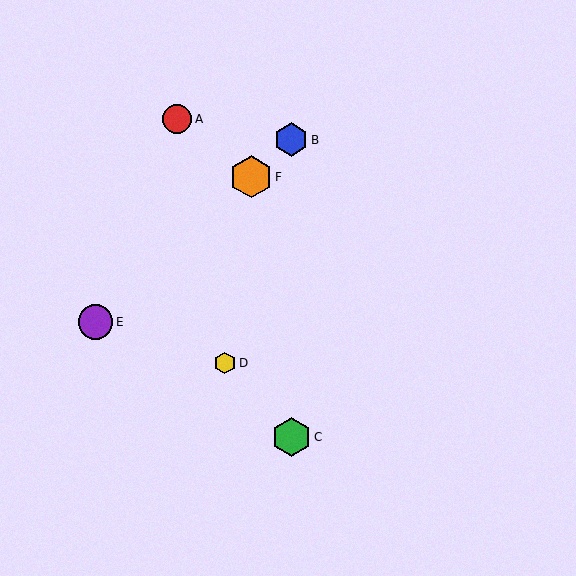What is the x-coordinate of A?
Object A is at x≈177.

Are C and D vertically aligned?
No, C is at x≈291 and D is at x≈225.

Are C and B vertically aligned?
Yes, both are at x≈291.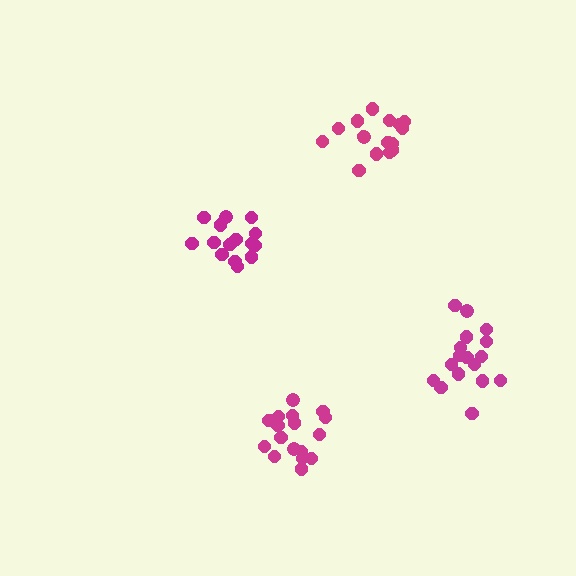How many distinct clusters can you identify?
There are 4 distinct clusters.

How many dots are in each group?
Group 1: 15 dots, Group 2: 17 dots, Group 3: 16 dots, Group 4: 18 dots (66 total).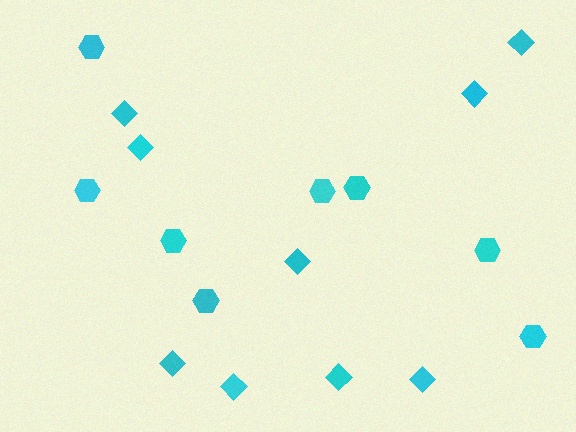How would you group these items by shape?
There are 2 groups: one group of diamonds (9) and one group of hexagons (8).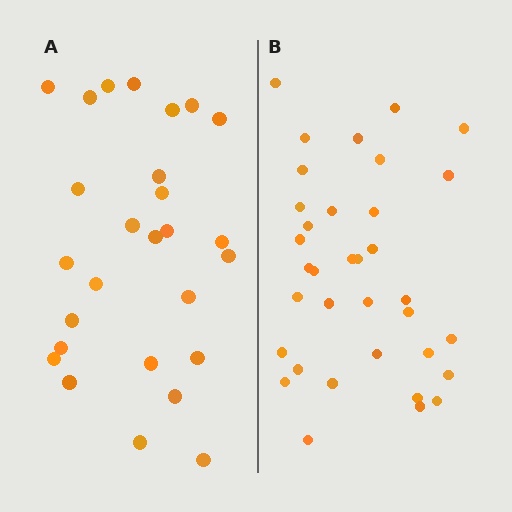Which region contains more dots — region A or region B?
Region B (the right region) has more dots.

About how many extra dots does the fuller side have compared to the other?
Region B has roughly 8 or so more dots than region A.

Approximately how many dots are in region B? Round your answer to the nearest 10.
About 40 dots. (The exact count is 35, which rounds to 40.)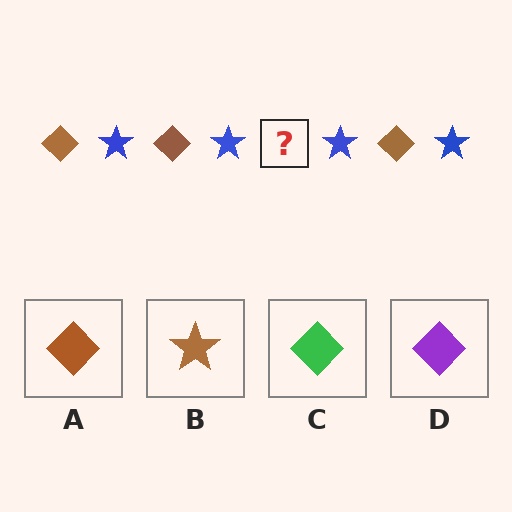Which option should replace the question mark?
Option A.